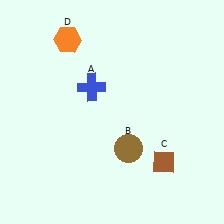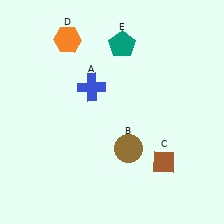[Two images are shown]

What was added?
A teal pentagon (E) was added in Image 2.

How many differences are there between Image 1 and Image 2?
There is 1 difference between the two images.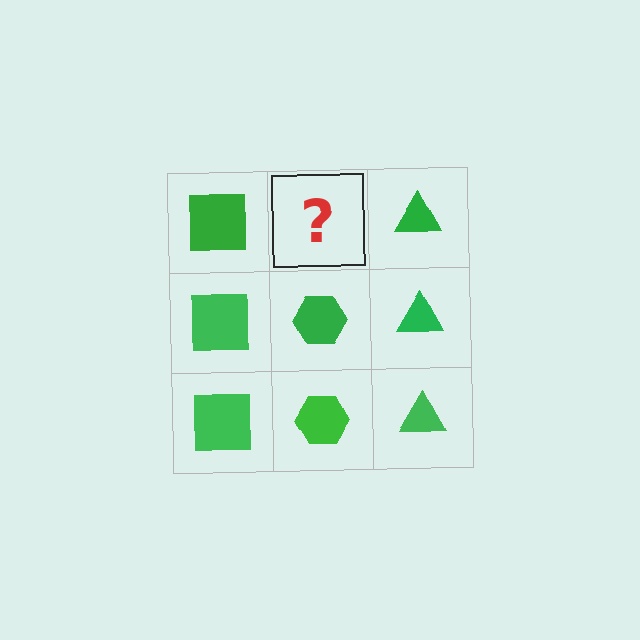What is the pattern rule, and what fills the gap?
The rule is that each column has a consistent shape. The gap should be filled with a green hexagon.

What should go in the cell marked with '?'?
The missing cell should contain a green hexagon.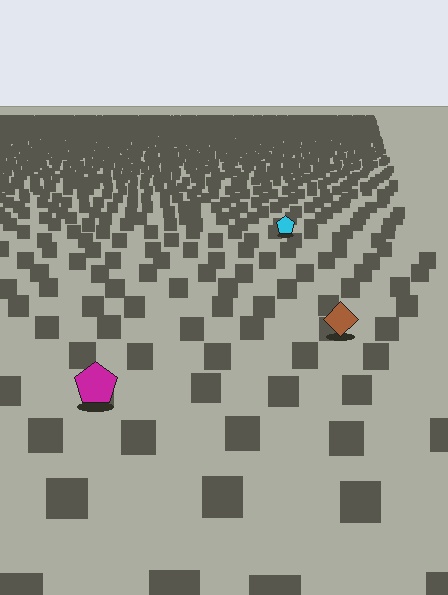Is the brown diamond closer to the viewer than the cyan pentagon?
Yes. The brown diamond is closer — you can tell from the texture gradient: the ground texture is coarser near it.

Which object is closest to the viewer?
The magenta pentagon is closest. The texture marks near it are larger and more spread out.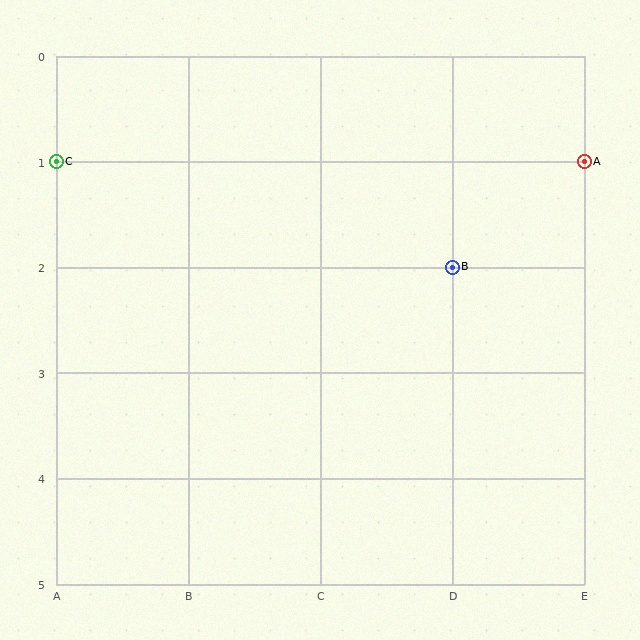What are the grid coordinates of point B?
Point B is at grid coordinates (D, 2).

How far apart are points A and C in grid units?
Points A and C are 4 columns apart.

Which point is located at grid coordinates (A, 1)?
Point C is at (A, 1).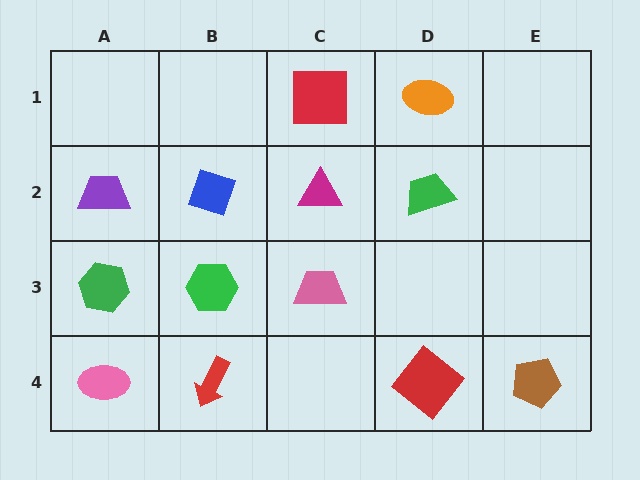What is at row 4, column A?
A pink ellipse.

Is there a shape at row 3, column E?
No, that cell is empty.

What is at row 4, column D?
A red diamond.